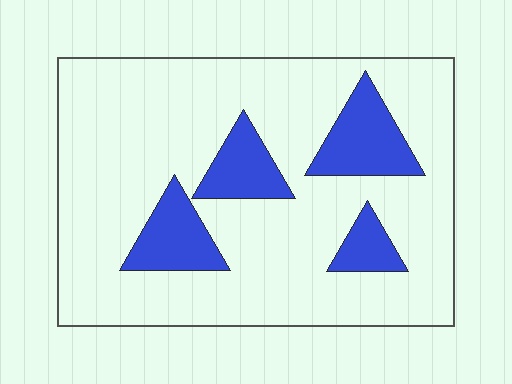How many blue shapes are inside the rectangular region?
4.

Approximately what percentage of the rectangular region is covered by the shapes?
Approximately 20%.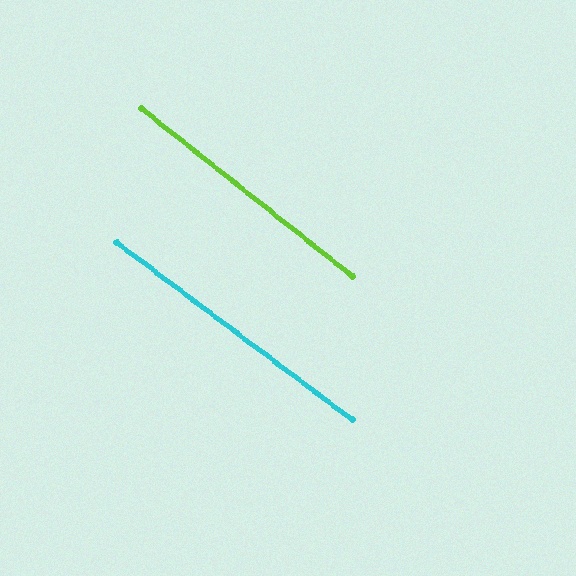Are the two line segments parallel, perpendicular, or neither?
Parallel — their directions differ by only 1.7°.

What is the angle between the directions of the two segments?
Approximately 2 degrees.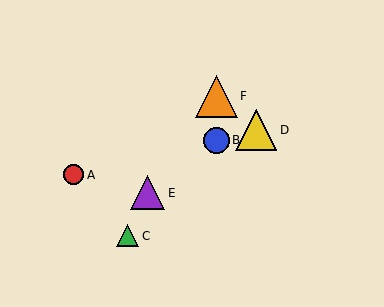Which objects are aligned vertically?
Objects B, F are aligned vertically.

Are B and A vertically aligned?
No, B is at x≈217 and A is at x≈74.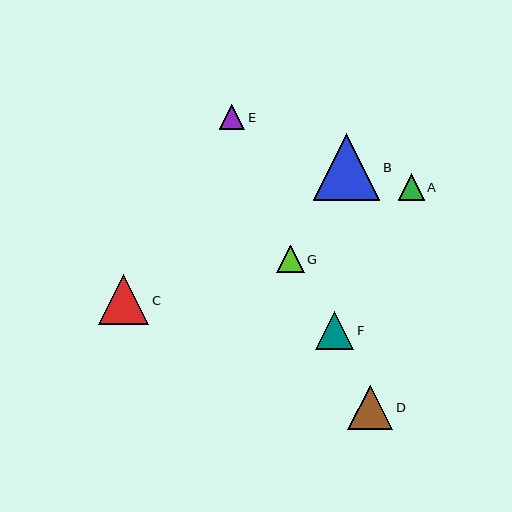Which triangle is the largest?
Triangle B is the largest with a size of approximately 67 pixels.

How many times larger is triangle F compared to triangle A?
Triangle F is approximately 1.4 times the size of triangle A.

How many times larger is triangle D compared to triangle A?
Triangle D is approximately 1.7 times the size of triangle A.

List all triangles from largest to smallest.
From largest to smallest: B, C, D, F, G, A, E.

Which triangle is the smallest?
Triangle E is the smallest with a size of approximately 25 pixels.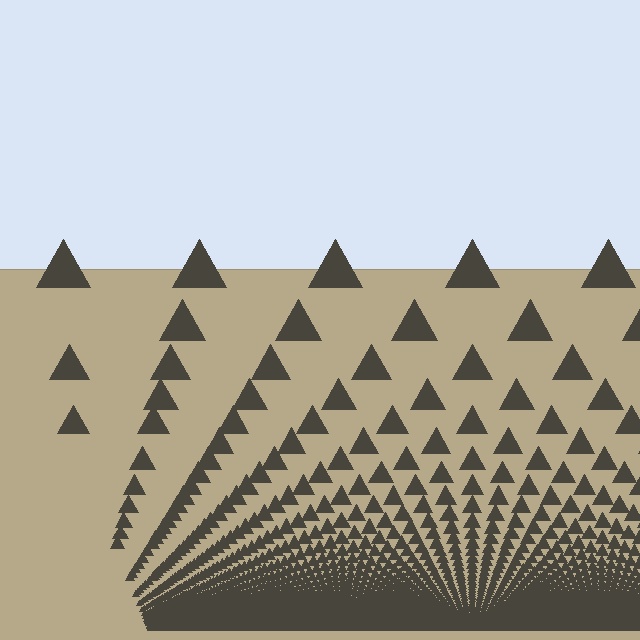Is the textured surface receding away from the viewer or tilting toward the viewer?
The surface appears to tilt toward the viewer. Texture elements get larger and sparser toward the top.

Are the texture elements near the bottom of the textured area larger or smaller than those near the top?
Smaller. The gradient is inverted — elements near the bottom are smaller and denser.